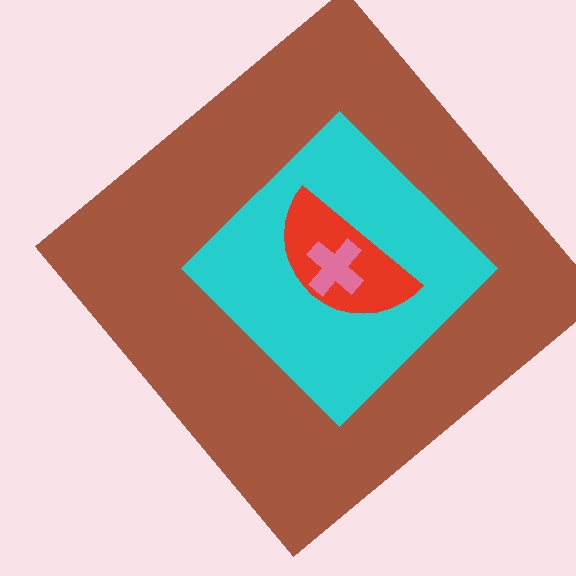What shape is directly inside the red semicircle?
The pink cross.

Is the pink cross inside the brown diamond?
Yes.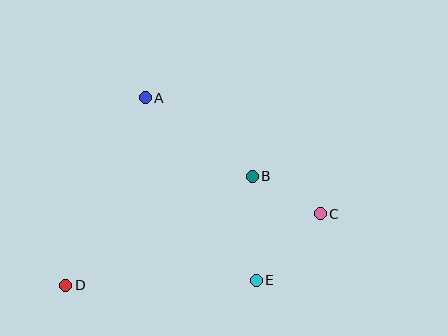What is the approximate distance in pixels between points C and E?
The distance between C and E is approximately 93 pixels.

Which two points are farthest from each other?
Points C and D are farthest from each other.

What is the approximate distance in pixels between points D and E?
The distance between D and E is approximately 191 pixels.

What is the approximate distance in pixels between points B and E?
The distance between B and E is approximately 104 pixels.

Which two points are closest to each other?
Points B and C are closest to each other.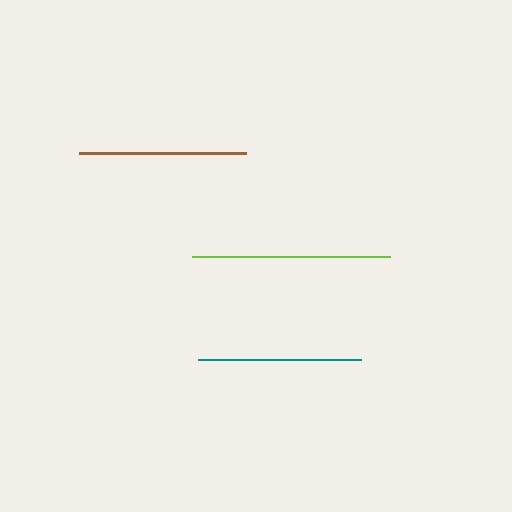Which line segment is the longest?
The lime line is the longest at approximately 198 pixels.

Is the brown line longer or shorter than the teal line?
The brown line is longer than the teal line.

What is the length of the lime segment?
The lime segment is approximately 198 pixels long.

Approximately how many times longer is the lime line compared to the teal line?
The lime line is approximately 1.2 times the length of the teal line.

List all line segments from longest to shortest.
From longest to shortest: lime, brown, teal.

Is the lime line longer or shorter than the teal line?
The lime line is longer than the teal line.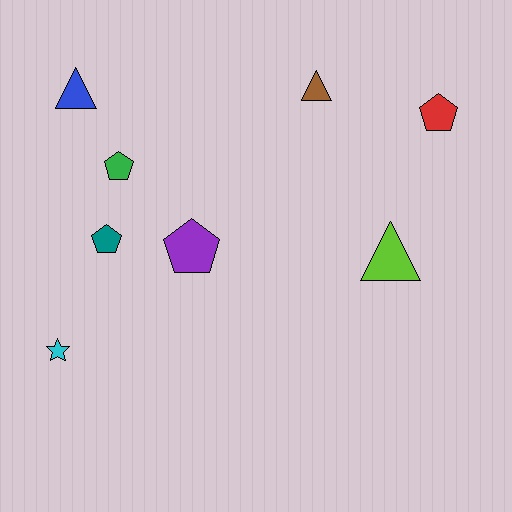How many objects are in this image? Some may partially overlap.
There are 8 objects.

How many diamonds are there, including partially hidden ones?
There are no diamonds.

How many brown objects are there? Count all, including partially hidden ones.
There is 1 brown object.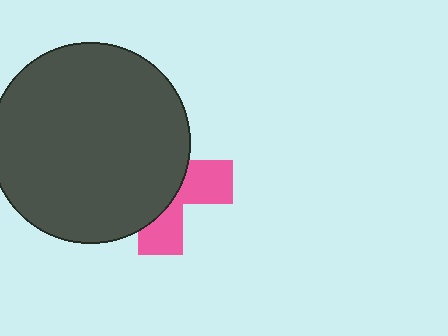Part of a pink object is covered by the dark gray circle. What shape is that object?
It is a cross.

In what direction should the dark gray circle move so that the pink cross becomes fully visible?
The dark gray circle should move left. That is the shortest direction to clear the overlap and leave the pink cross fully visible.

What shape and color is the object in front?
The object in front is a dark gray circle.